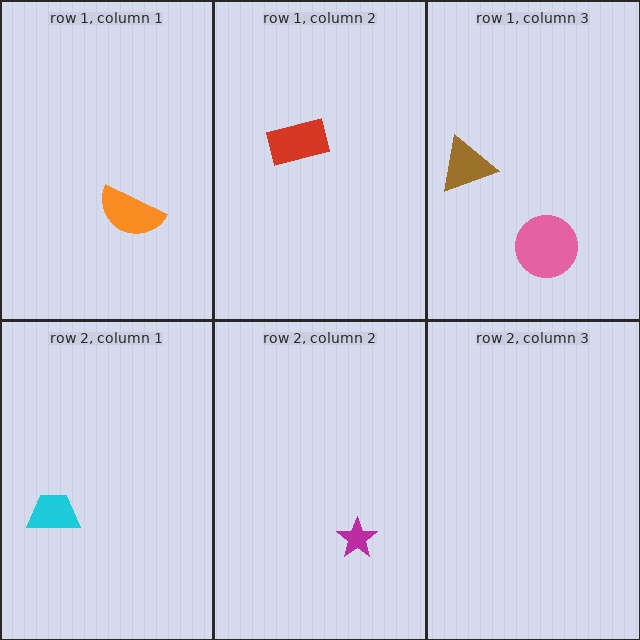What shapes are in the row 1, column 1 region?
The orange semicircle.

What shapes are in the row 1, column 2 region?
The red rectangle.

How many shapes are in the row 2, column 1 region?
1.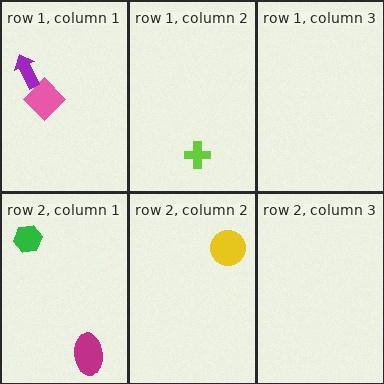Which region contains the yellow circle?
The row 2, column 2 region.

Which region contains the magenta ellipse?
The row 2, column 1 region.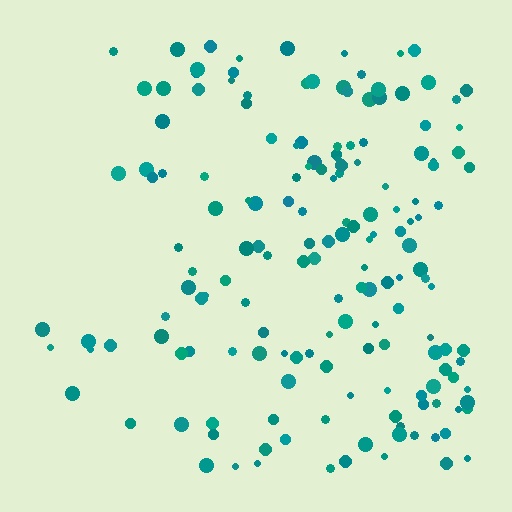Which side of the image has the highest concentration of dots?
The right.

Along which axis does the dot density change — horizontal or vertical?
Horizontal.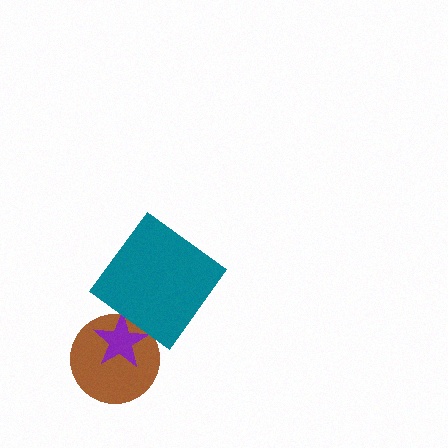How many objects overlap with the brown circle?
1 object overlaps with the brown circle.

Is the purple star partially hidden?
No, no other shape covers it.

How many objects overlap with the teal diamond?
0 objects overlap with the teal diamond.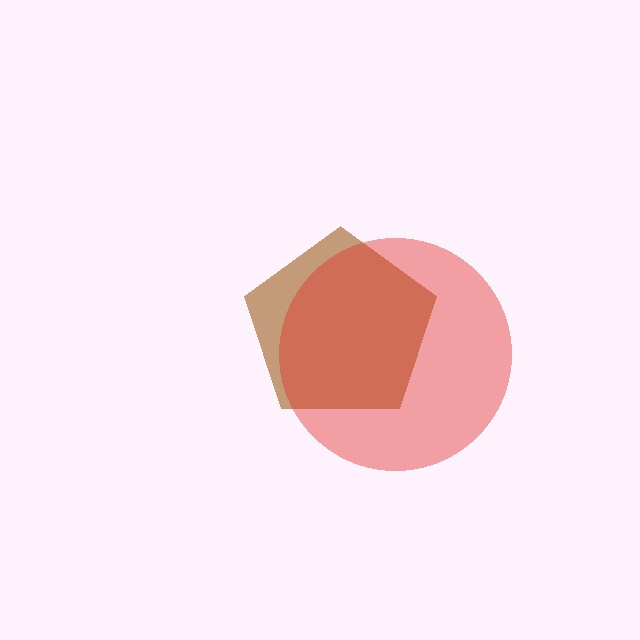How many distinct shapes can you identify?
There are 2 distinct shapes: a brown pentagon, a red circle.